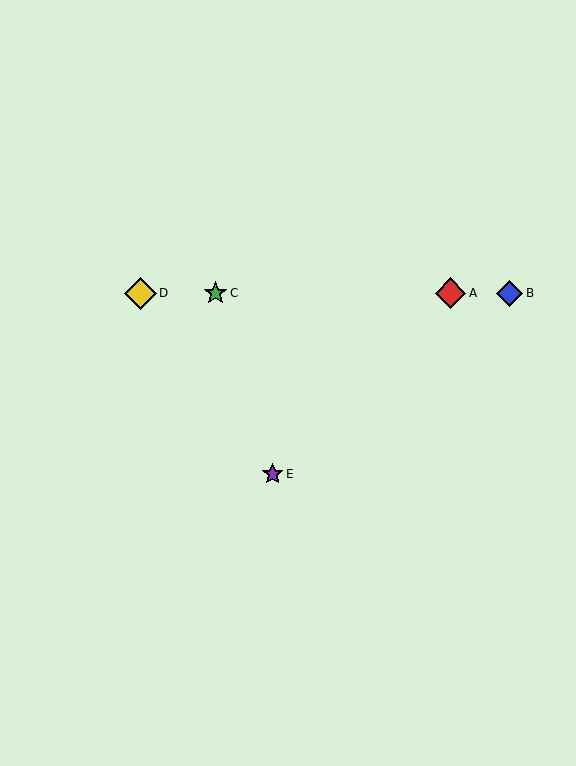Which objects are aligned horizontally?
Objects A, B, C, D are aligned horizontally.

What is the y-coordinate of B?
Object B is at y≈293.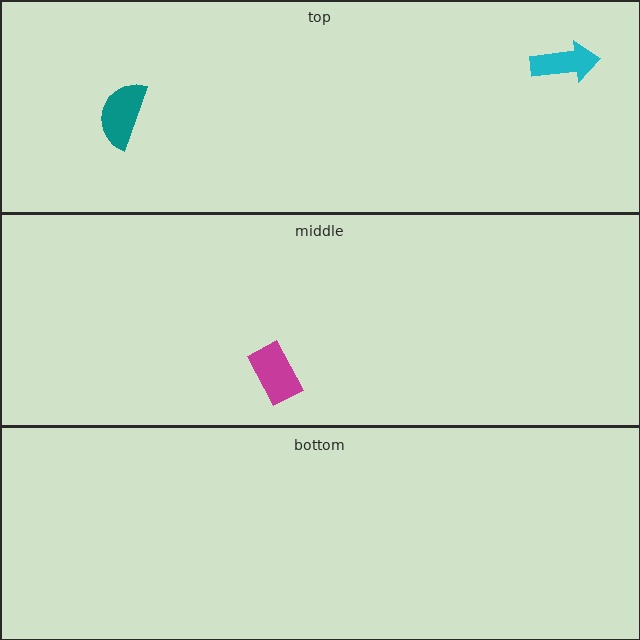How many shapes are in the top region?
2.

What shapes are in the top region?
The cyan arrow, the teal semicircle.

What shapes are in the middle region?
The magenta rectangle.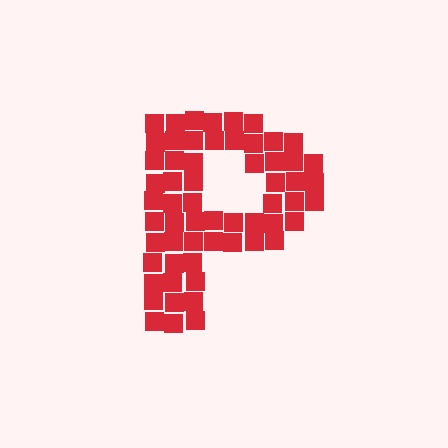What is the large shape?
The large shape is the letter P.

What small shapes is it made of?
It is made of small squares.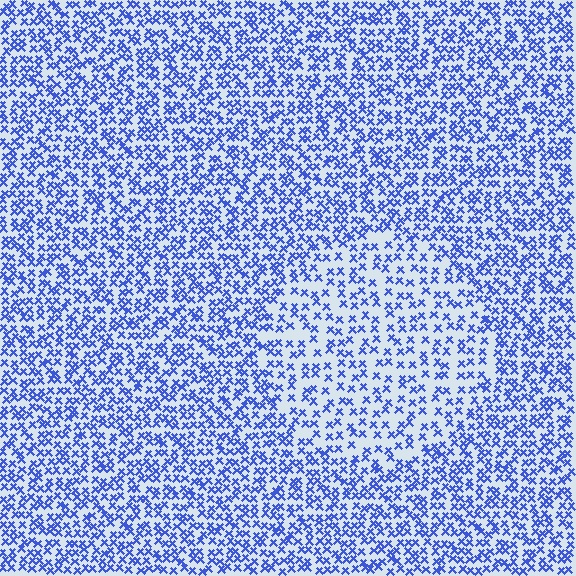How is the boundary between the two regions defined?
The boundary is defined by a change in element density (approximately 1.8x ratio). All elements are the same color, size, and shape.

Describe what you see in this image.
The image contains small blue elements arranged at two different densities. A circle-shaped region is visible where the elements are less densely packed than the surrounding area.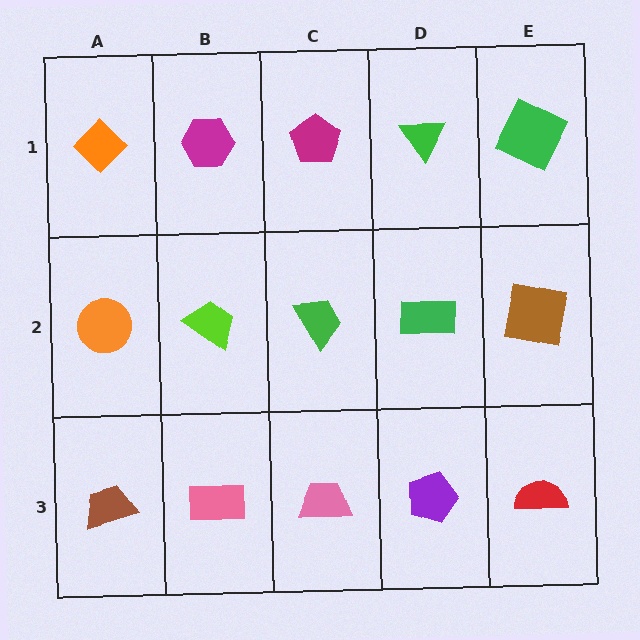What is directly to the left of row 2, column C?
A lime trapezoid.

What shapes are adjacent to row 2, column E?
A green square (row 1, column E), a red semicircle (row 3, column E), a green rectangle (row 2, column D).